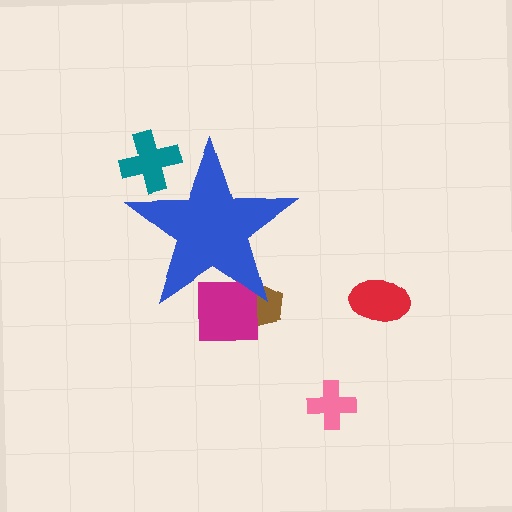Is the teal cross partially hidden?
Yes, the teal cross is partially hidden behind the blue star.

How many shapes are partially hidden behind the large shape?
3 shapes are partially hidden.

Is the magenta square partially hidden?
Yes, the magenta square is partially hidden behind the blue star.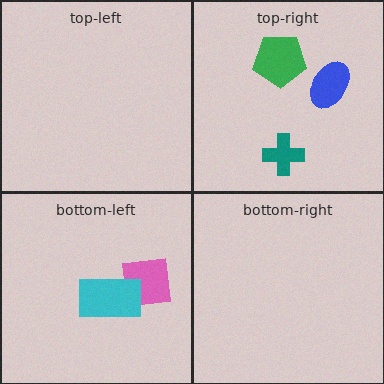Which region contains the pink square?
The bottom-left region.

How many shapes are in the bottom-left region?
2.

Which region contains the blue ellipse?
The top-right region.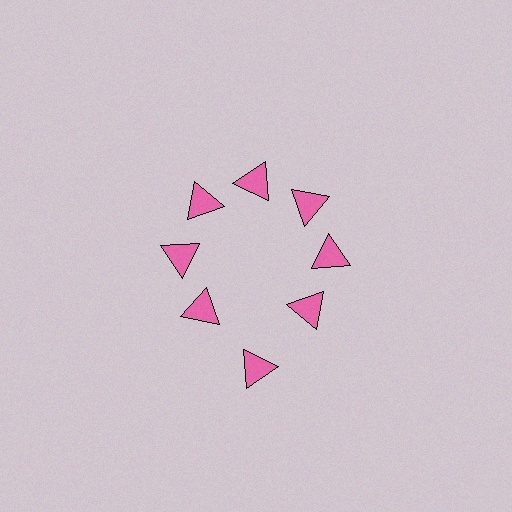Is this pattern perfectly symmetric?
No. The 8 pink triangles are arranged in a ring, but one element near the 6 o'clock position is pushed outward from the center, breaking the 8-fold rotational symmetry.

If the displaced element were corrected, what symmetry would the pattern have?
It would have 8-fold rotational symmetry — the pattern would map onto itself every 45 degrees.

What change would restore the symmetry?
The symmetry would be restored by moving it inward, back onto the ring so that all 8 triangles sit at equal angles and equal distance from the center.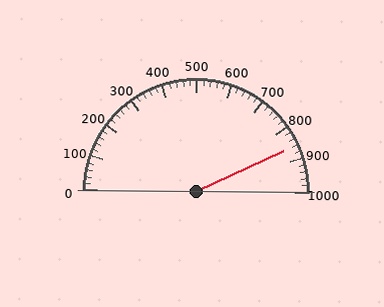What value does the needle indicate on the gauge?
The needle indicates approximately 860.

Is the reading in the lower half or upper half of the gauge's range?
The reading is in the upper half of the range (0 to 1000).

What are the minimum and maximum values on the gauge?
The gauge ranges from 0 to 1000.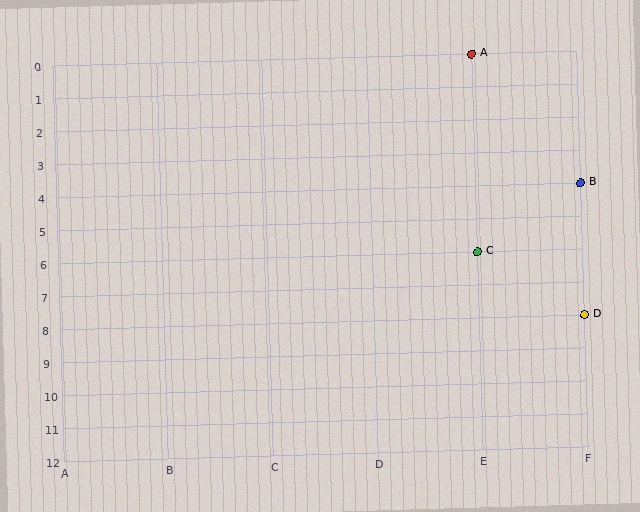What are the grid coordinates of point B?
Point B is at grid coordinates (F, 4).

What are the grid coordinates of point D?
Point D is at grid coordinates (F, 8).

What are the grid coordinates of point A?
Point A is at grid coordinates (E, 0).